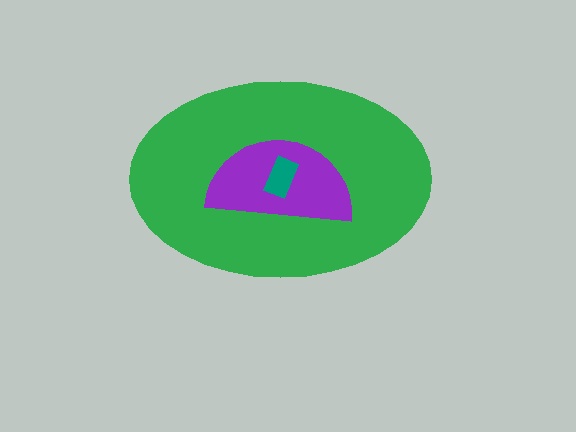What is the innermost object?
The teal rectangle.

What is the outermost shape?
The green ellipse.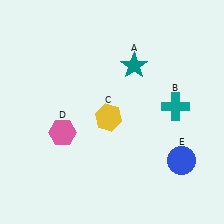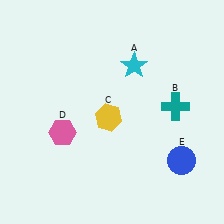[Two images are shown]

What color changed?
The star (A) changed from teal in Image 1 to cyan in Image 2.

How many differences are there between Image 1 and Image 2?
There is 1 difference between the two images.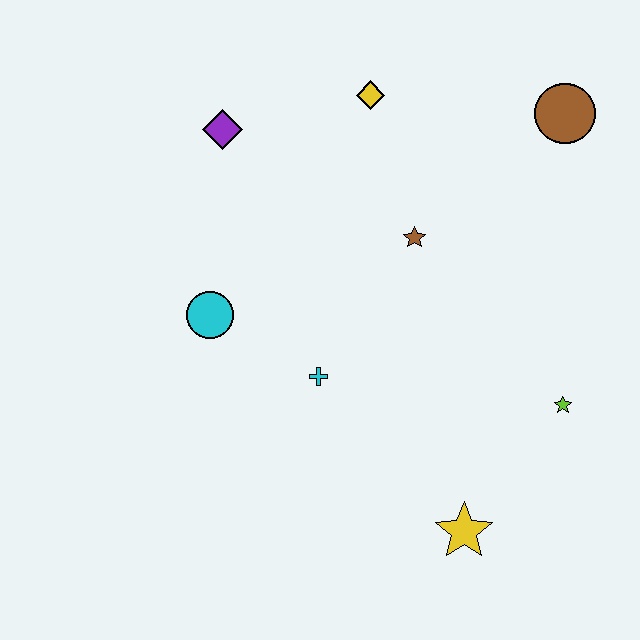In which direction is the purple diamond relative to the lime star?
The purple diamond is to the left of the lime star.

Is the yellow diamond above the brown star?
Yes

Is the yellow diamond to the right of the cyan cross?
Yes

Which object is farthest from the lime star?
The purple diamond is farthest from the lime star.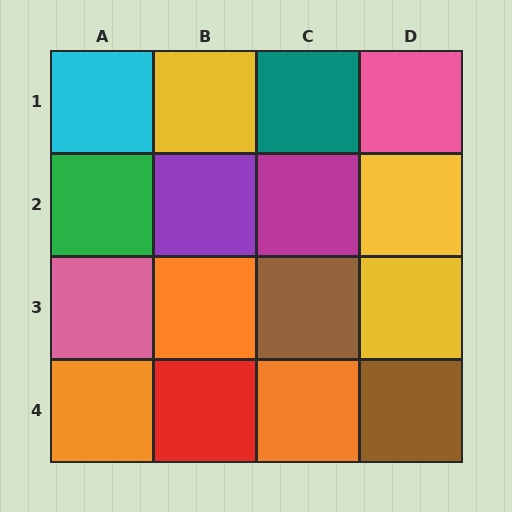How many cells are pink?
2 cells are pink.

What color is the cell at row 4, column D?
Brown.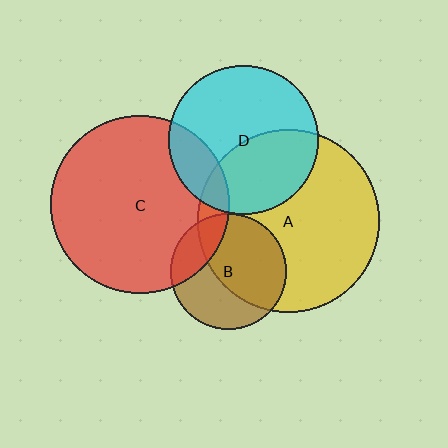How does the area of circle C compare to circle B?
Approximately 2.3 times.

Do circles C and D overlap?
Yes.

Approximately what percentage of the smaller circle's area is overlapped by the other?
Approximately 20%.